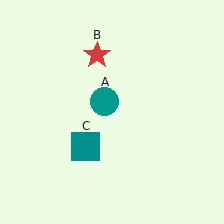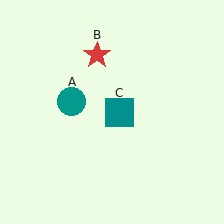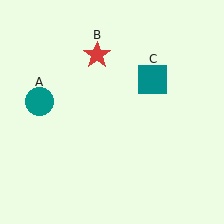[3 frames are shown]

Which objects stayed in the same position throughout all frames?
Red star (object B) remained stationary.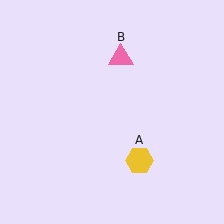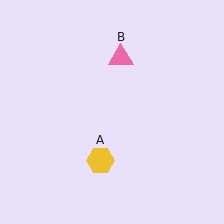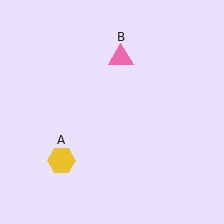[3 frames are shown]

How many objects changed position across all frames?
1 object changed position: yellow hexagon (object A).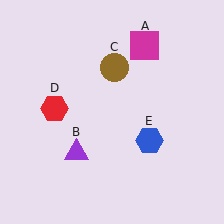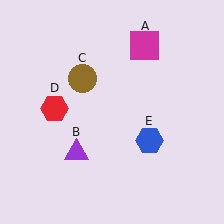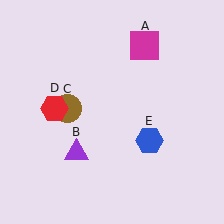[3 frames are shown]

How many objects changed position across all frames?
1 object changed position: brown circle (object C).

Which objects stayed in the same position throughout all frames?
Magenta square (object A) and purple triangle (object B) and red hexagon (object D) and blue hexagon (object E) remained stationary.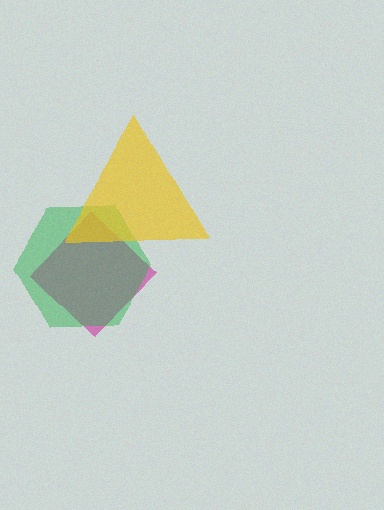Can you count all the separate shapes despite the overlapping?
Yes, there are 3 separate shapes.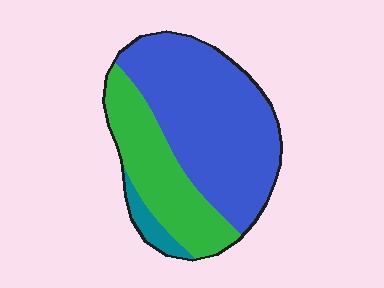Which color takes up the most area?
Blue, at roughly 60%.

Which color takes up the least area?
Teal, at roughly 5%.